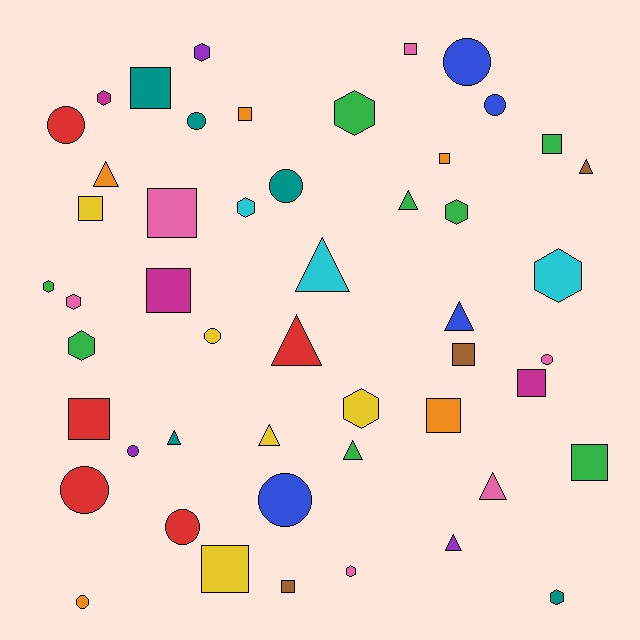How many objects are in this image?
There are 50 objects.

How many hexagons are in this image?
There are 12 hexagons.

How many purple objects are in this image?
There are 3 purple objects.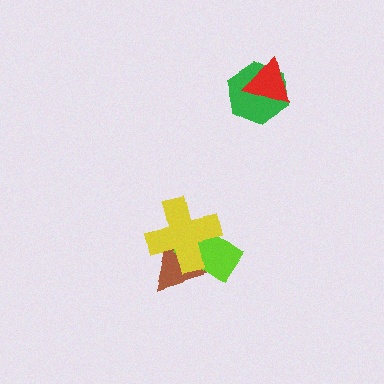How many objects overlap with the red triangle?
1 object overlaps with the red triangle.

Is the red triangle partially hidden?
No, no other shape covers it.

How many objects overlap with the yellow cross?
2 objects overlap with the yellow cross.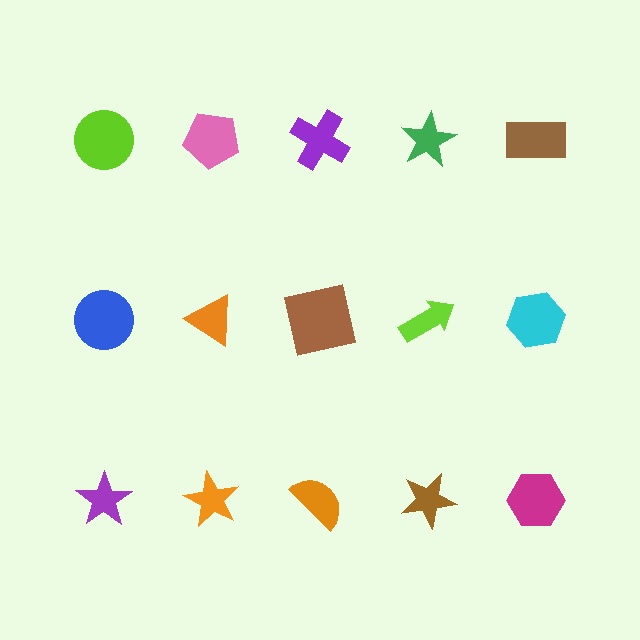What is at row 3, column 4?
A brown star.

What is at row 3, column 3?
An orange semicircle.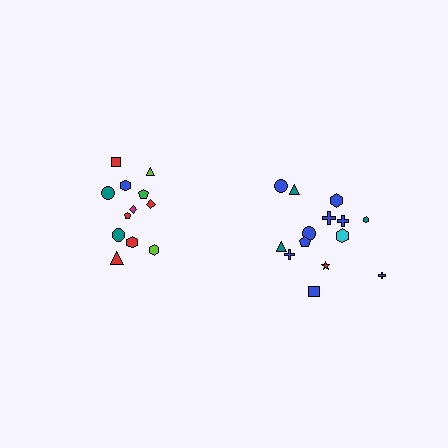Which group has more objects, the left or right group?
The right group.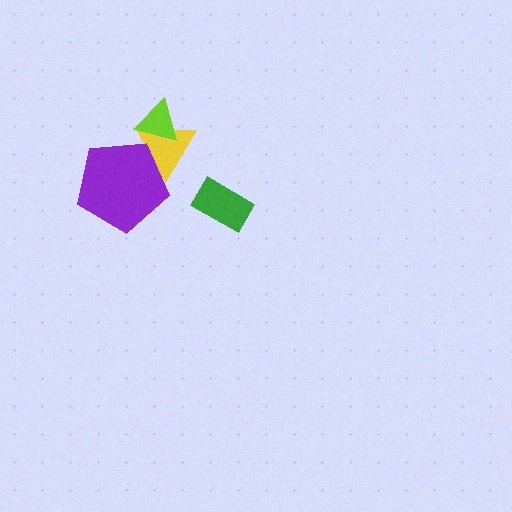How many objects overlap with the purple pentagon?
1 object overlaps with the purple pentagon.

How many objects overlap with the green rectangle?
0 objects overlap with the green rectangle.